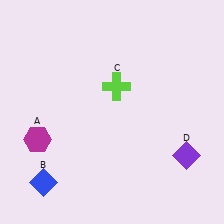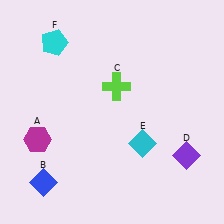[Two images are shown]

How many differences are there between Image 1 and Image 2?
There are 2 differences between the two images.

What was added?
A cyan diamond (E), a cyan pentagon (F) were added in Image 2.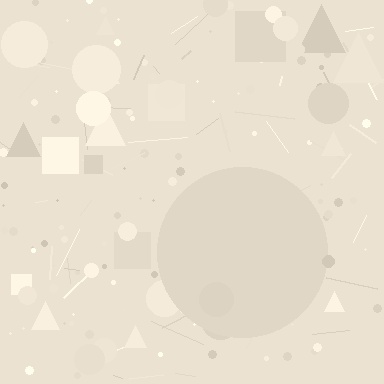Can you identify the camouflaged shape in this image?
The camouflaged shape is a circle.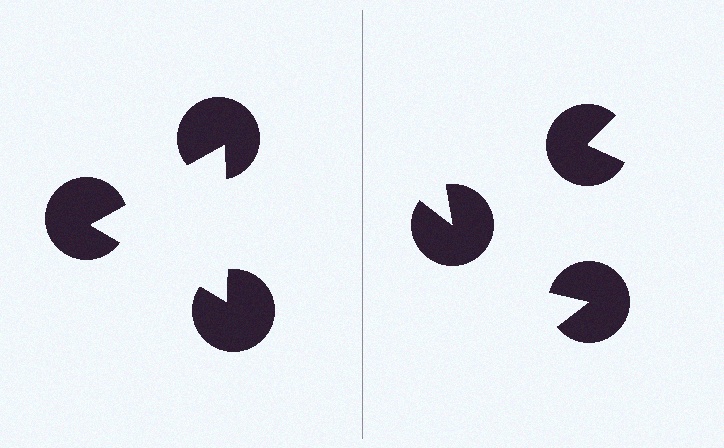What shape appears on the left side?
An illusory triangle.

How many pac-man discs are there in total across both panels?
6 — 3 on each side.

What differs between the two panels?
The pac-man discs are positioned identically on both sides; only the wedge orientations differ. On the left they align to a triangle; on the right they are misaligned.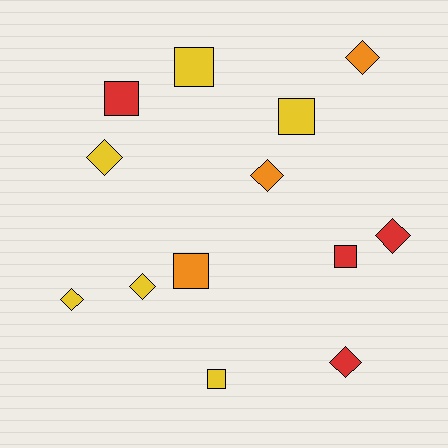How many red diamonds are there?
There are 2 red diamonds.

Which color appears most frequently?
Yellow, with 6 objects.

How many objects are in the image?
There are 13 objects.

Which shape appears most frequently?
Diamond, with 7 objects.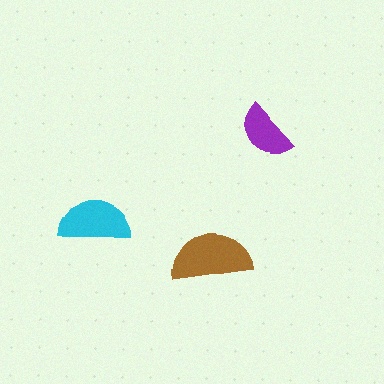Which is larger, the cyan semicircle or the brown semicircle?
The brown one.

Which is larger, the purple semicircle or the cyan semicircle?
The cyan one.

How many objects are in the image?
There are 3 objects in the image.